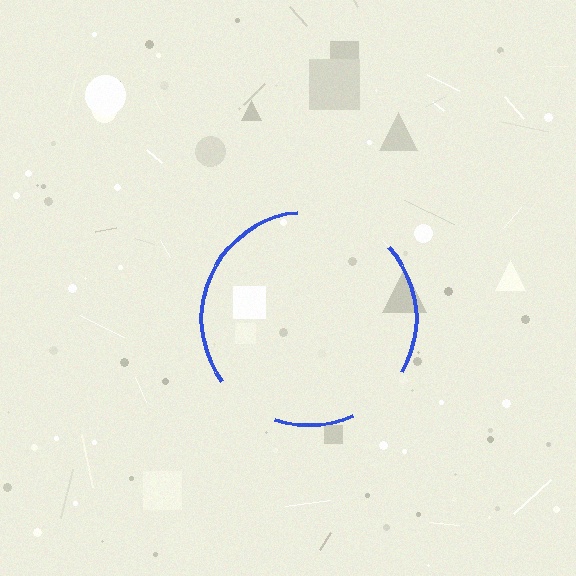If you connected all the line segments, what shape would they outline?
They would outline a circle.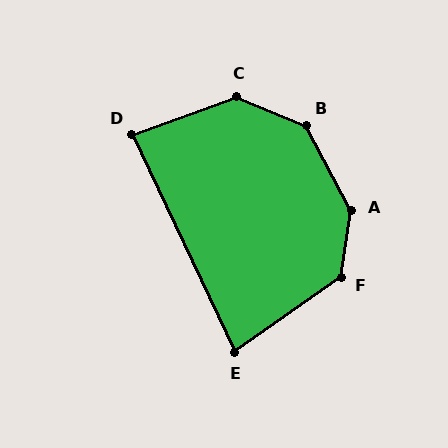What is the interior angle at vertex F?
Approximately 134 degrees (obtuse).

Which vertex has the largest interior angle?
A, at approximately 143 degrees.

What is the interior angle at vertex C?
Approximately 137 degrees (obtuse).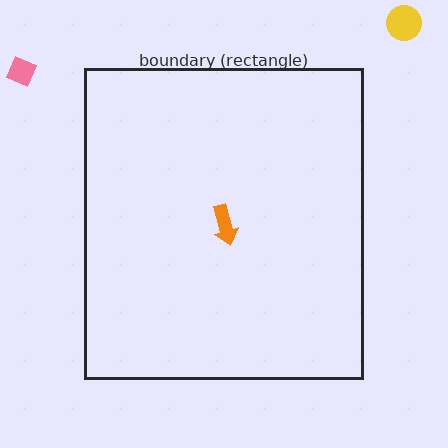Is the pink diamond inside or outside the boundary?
Outside.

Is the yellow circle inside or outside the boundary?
Outside.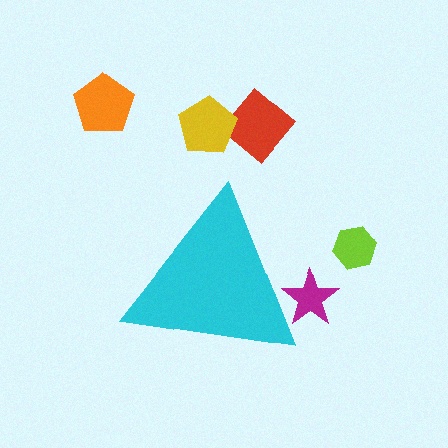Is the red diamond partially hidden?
No, the red diamond is fully visible.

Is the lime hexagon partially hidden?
No, the lime hexagon is fully visible.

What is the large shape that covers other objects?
A cyan triangle.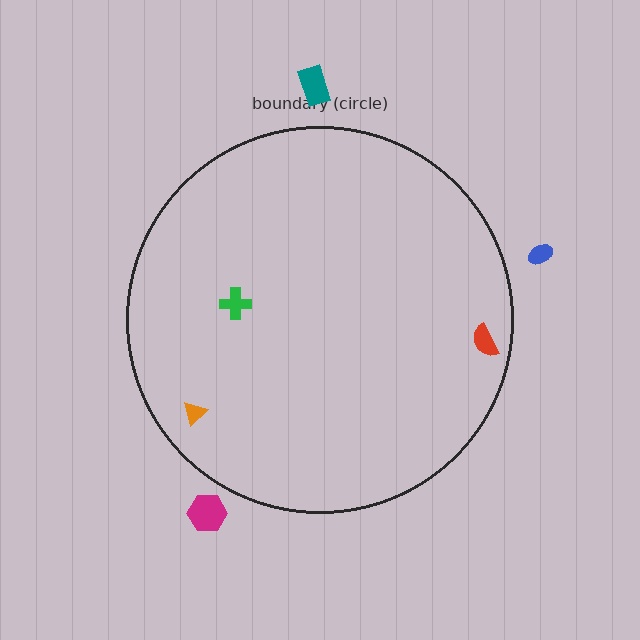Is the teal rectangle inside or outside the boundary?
Outside.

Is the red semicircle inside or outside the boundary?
Inside.